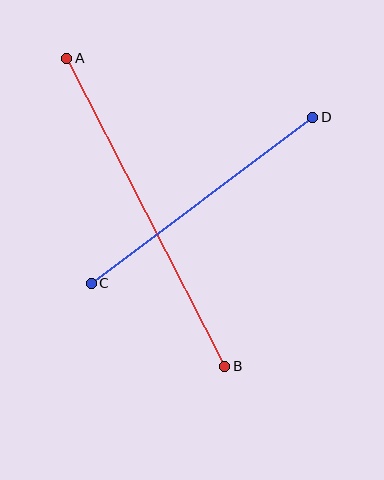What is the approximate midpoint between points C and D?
The midpoint is at approximately (202, 200) pixels.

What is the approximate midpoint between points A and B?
The midpoint is at approximately (146, 212) pixels.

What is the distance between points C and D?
The distance is approximately 277 pixels.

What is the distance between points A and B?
The distance is approximately 346 pixels.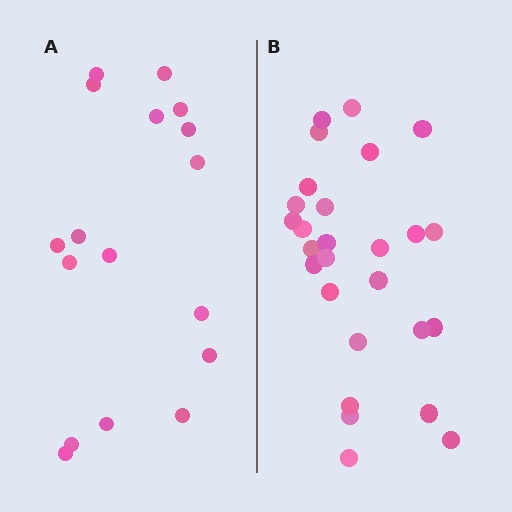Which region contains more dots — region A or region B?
Region B (the right region) has more dots.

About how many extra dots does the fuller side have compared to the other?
Region B has roughly 10 or so more dots than region A.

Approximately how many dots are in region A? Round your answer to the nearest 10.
About 20 dots. (The exact count is 17, which rounds to 20.)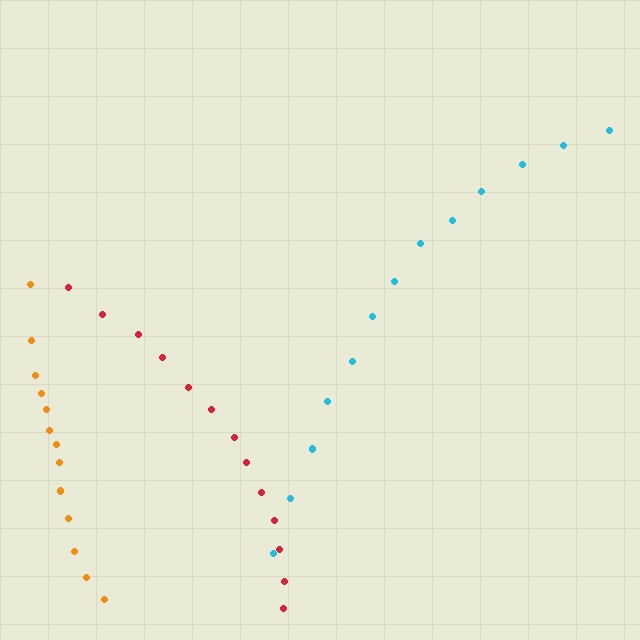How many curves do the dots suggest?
There are 3 distinct paths.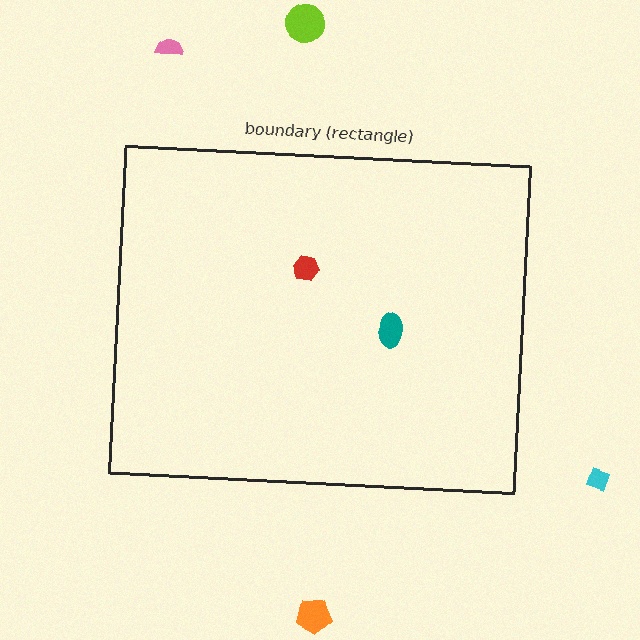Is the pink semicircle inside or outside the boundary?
Outside.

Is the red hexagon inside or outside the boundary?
Inside.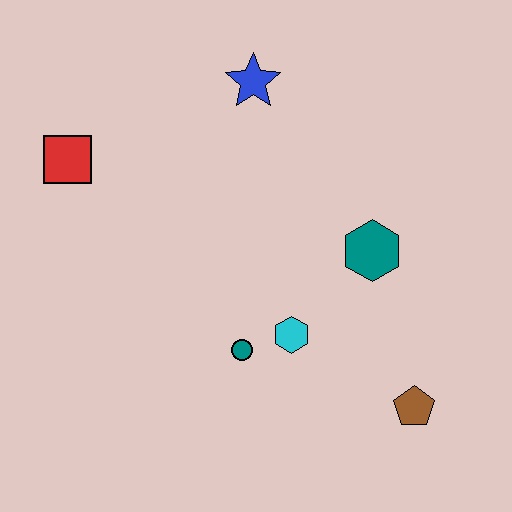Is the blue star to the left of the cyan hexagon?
Yes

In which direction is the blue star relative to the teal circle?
The blue star is above the teal circle.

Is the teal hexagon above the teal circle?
Yes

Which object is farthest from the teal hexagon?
The red square is farthest from the teal hexagon.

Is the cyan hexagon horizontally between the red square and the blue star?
No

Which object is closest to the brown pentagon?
The cyan hexagon is closest to the brown pentagon.